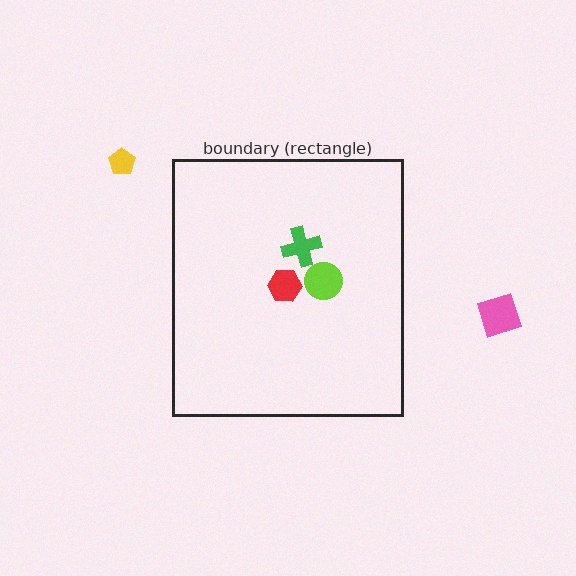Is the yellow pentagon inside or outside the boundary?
Outside.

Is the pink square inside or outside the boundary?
Outside.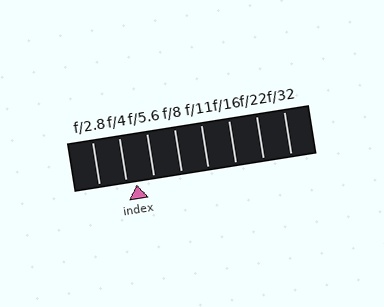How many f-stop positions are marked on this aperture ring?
There are 8 f-stop positions marked.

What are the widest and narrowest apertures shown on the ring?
The widest aperture shown is f/2.8 and the narrowest is f/32.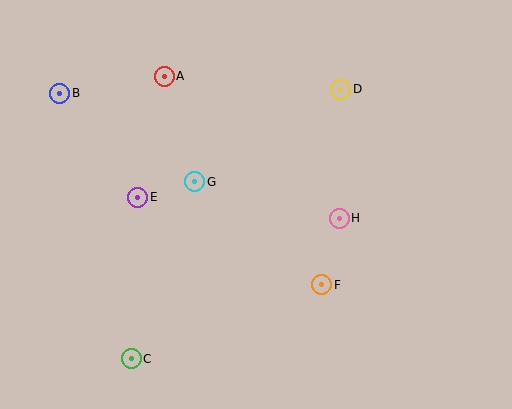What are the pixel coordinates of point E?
Point E is at (138, 197).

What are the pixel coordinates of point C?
Point C is at (131, 359).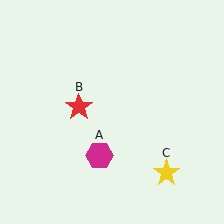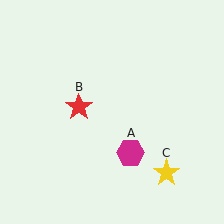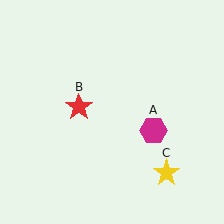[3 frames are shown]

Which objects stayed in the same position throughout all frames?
Red star (object B) and yellow star (object C) remained stationary.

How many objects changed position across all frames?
1 object changed position: magenta hexagon (object A).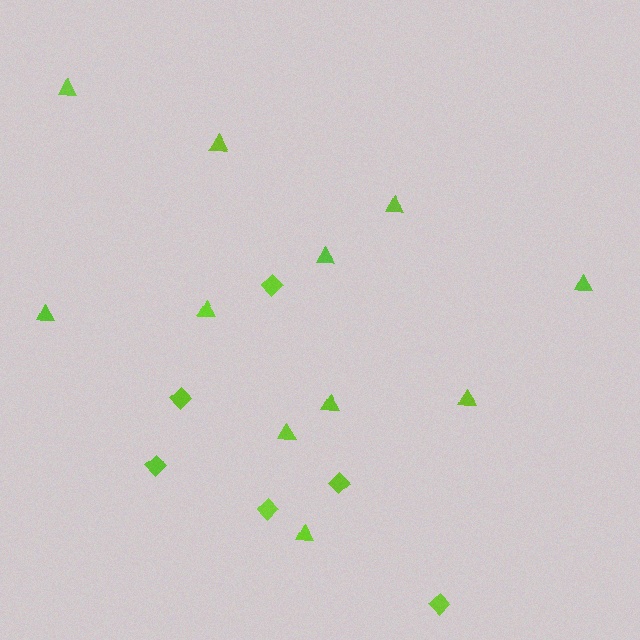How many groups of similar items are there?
There are 2 groups: one group of triangles (11) and one group of diamonds (6).